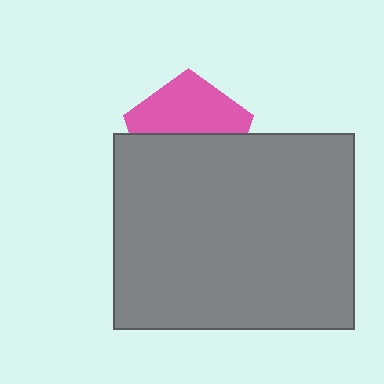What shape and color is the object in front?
The object in front is a gray rectangle.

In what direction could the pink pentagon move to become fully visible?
The pink pentagon could move up. That would shift it out from behind the gray rectangle entirely.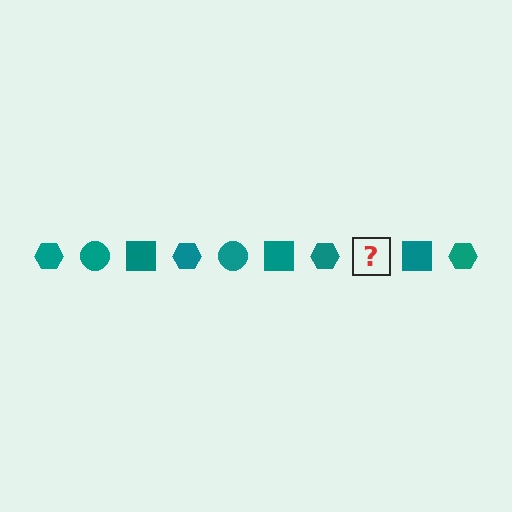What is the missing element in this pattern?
The missing element is a teal circle.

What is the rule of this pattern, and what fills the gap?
The rule is that the pattern cycles through hexagon, circle, square shapes in teal. The gap should be filled with a teal circle.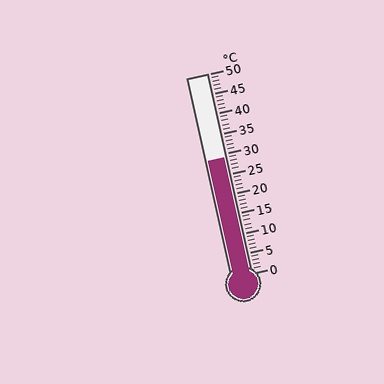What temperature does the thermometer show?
The thermometer shows approximately 29°C.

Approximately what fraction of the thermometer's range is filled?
The thermometer is filled to approximately 60% of its range.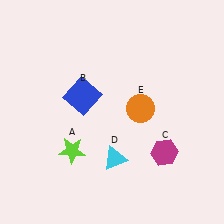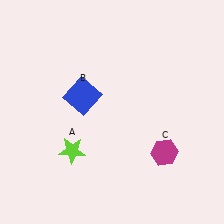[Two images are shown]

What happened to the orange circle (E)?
The orange circle (E) was removed in Image 2. It was in the top-right area of Image 1.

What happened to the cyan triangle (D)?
The cyan triangle (D) was removed in Image 2. It was in the bottom-right area of Image 1.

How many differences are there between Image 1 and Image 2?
There are 2 differences between the two images.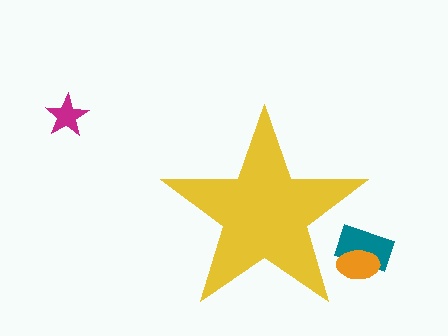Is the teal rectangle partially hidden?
Yes, the teal rectangle is partially hidden behind the yellow star.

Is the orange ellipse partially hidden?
Yes, the orange ellipse is partially hidden behind the yellow star.